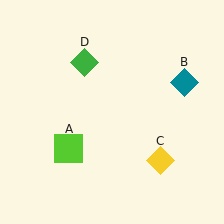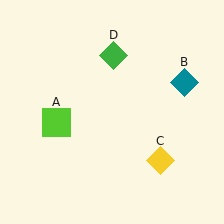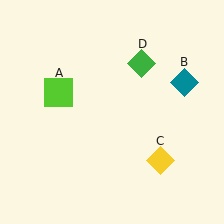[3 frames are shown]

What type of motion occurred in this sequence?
The lime square (object A), green diamond (object D) rotated clockwise around the center of the scene.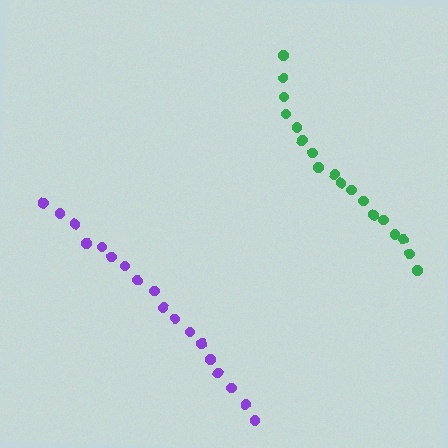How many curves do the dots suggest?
There are 2 distinct paths.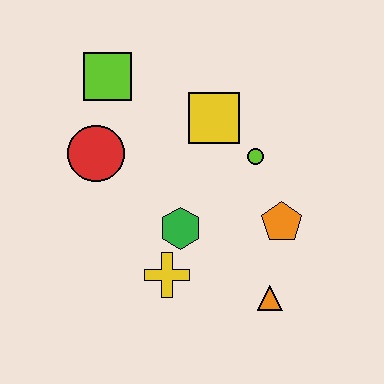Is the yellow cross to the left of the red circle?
No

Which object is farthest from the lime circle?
The lime square is farthest from the lime circle.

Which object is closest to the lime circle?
The yellow square is closest to the lime circle.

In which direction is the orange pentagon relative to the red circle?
The orange pentagon is to the right of the red circle.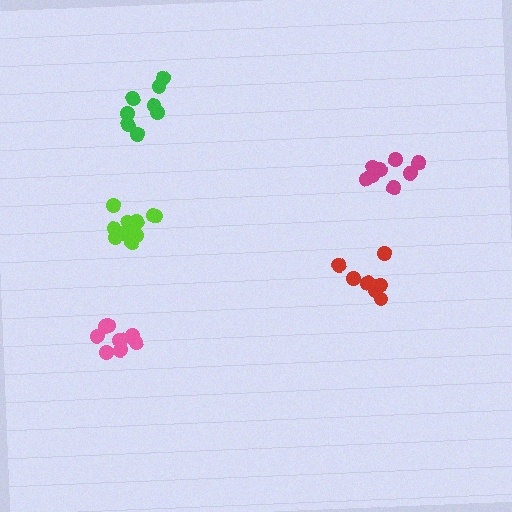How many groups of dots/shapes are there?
There are 5 groups.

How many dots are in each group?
Group 1: 8 dots, Group 2: 8 dots, Group 3: 11 dots, Group 4: 10 dots, Group 5: 8 dots (45 total).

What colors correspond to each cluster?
The clusters are colored: red, magenta, lime, pink, green.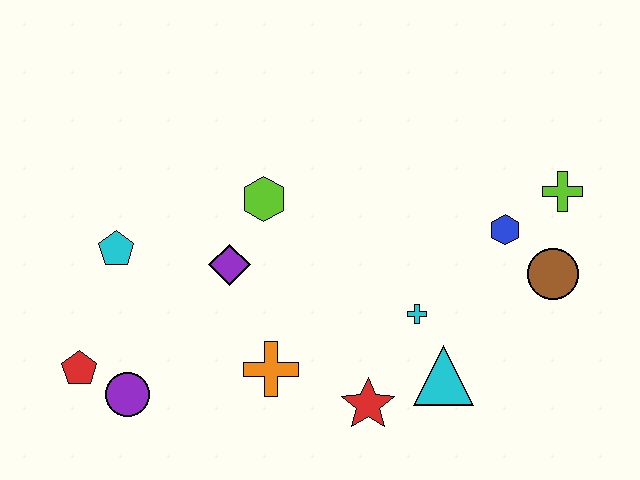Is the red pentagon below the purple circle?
No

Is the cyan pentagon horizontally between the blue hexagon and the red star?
No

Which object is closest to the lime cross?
The blue hexagon is closest to the lime cross.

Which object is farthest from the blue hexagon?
The red pentagon is farthest from the blue hexagon.